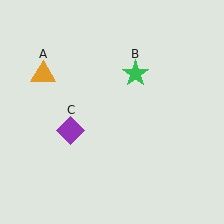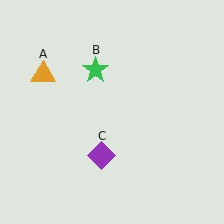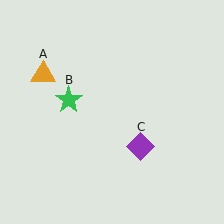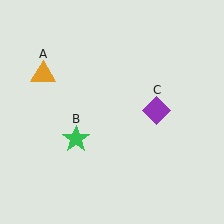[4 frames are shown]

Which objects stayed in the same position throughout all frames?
Orange triangle (object A) remained stationary.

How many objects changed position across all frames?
2 objects changed position: green star (object B), purple diamond (object C).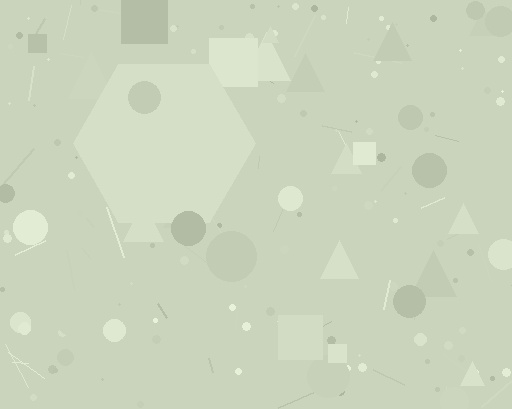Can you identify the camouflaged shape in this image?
The camouflaged shape is a hexagon.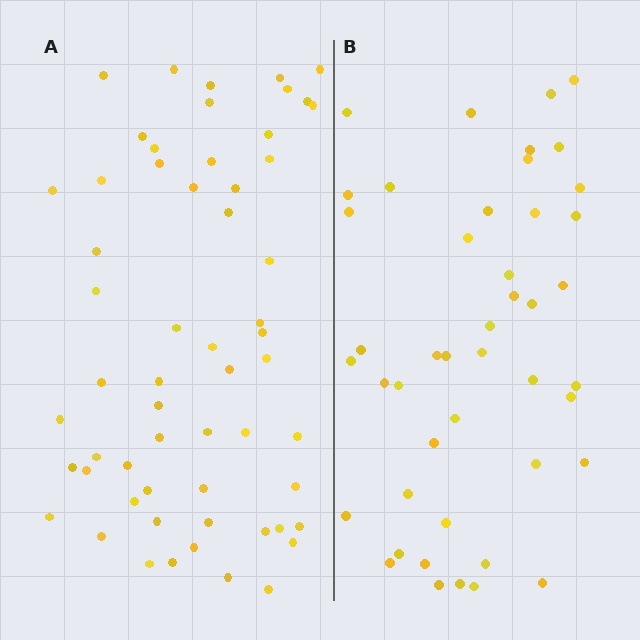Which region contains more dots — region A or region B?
Region A (the left region) has more dots.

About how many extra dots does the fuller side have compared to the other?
Region A has approximately 15 more dots than region B.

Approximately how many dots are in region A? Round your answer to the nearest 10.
About 60 dots. (The exact count is 58, which rounds to 60.)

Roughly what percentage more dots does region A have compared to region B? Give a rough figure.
About 30% more.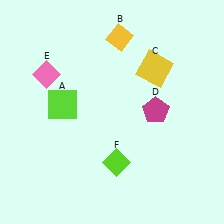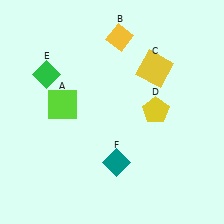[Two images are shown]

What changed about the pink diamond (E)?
In Image 1, E is pink. In Image 2, it changed to green.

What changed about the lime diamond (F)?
In Image 1, F is lime. In Image 2, it changed to teal.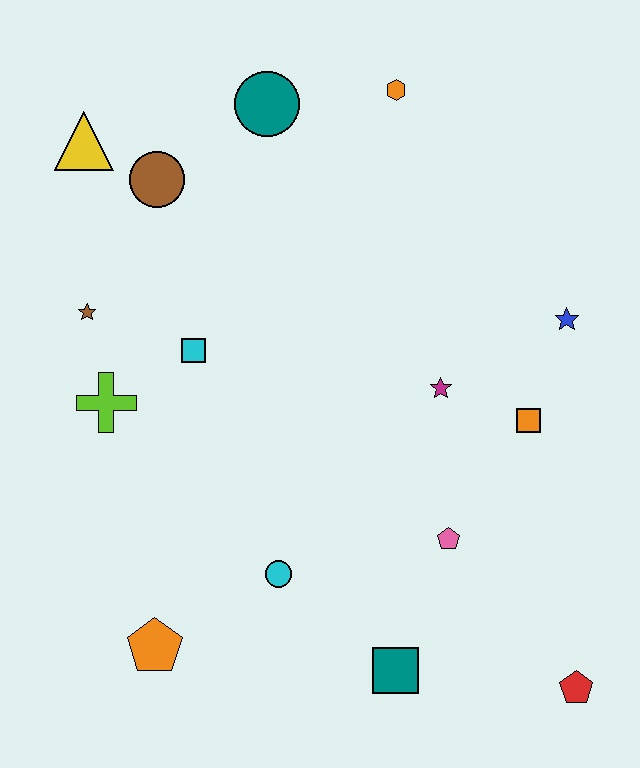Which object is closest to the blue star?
The orange square is closest to the blue star.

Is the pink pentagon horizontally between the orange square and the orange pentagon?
Yes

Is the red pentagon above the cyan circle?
No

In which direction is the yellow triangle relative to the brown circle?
The yellow triangle is to the left of the brown circle.